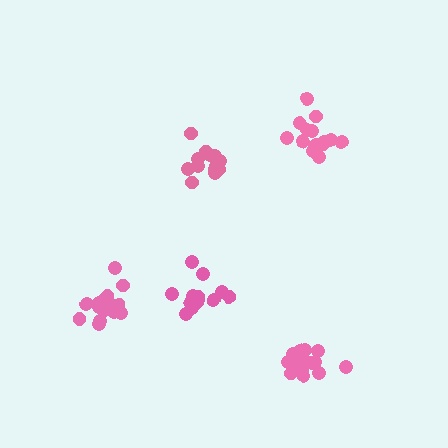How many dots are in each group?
Group 1: 15 dots, Group 2: 14 dots, Group 3: 17 dots, Group 4: 14 dots, Group 5: 14 dots (74 total).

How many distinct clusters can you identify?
There are 5 distinct clusters.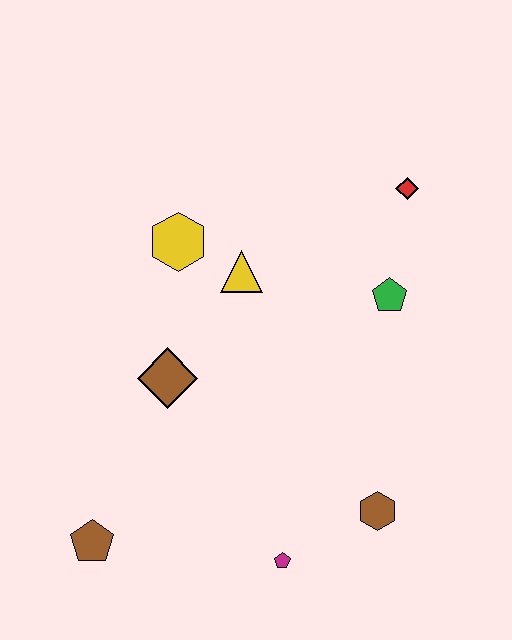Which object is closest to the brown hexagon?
The magenta pentagon is closest to the brown hexagon.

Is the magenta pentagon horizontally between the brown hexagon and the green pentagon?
No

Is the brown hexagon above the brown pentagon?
Yes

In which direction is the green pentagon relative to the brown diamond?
The green pentagon is to the right of the brown diamond.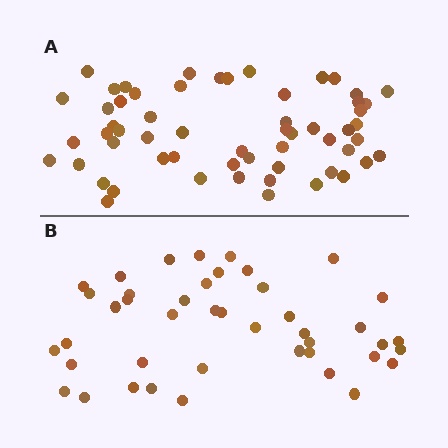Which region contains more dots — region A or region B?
Region A (the top region) has more dots.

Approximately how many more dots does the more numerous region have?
Region A has approximately 15 more dots than region B.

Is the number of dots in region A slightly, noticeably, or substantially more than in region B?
Region A has noticeably more, but not dramatically so. The ratio is roughly 1.3 to 1.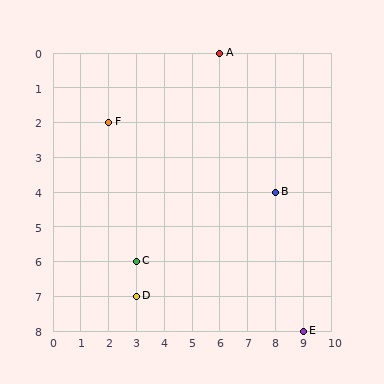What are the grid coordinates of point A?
Point A is at grid coordinates (6, 0).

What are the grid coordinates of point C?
Point C is at grid coordinates (3, 6).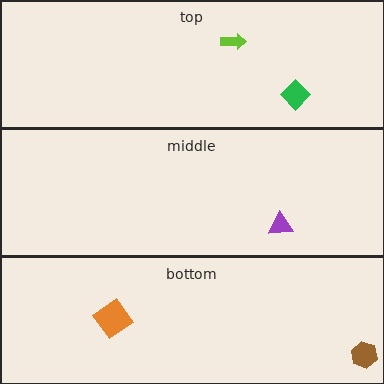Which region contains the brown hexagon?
The bottom region.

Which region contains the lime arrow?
The top region.